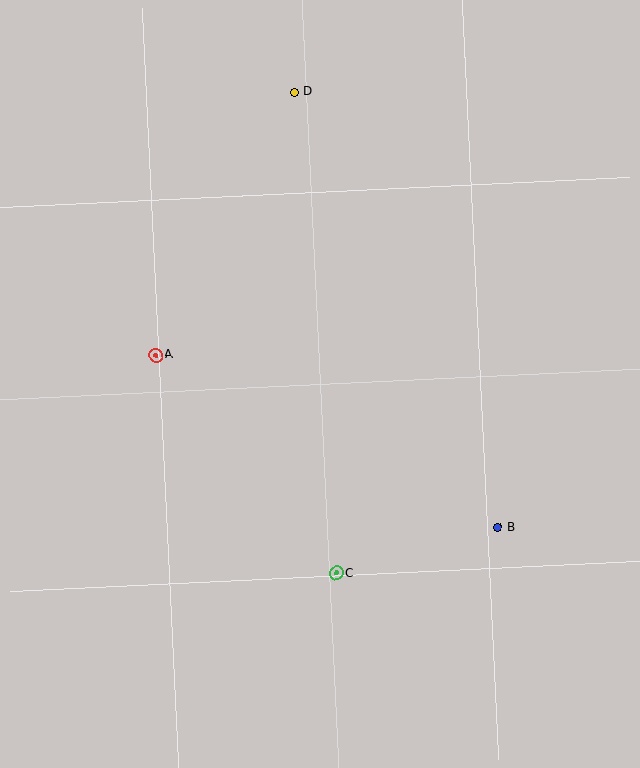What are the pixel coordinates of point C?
Point C is at (336, 573).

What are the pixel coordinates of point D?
Point D is at (294, 92).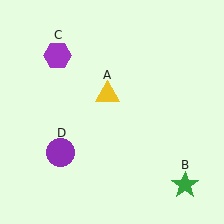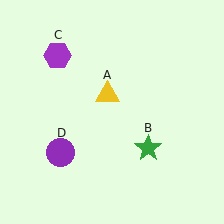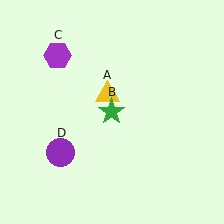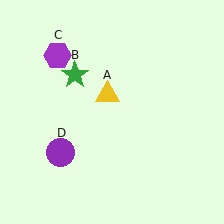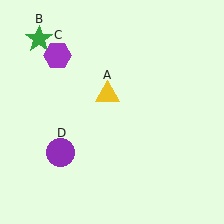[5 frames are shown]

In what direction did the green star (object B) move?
The green star (object B) moved up and to the left.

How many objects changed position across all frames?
1 object changed position: green star (object B).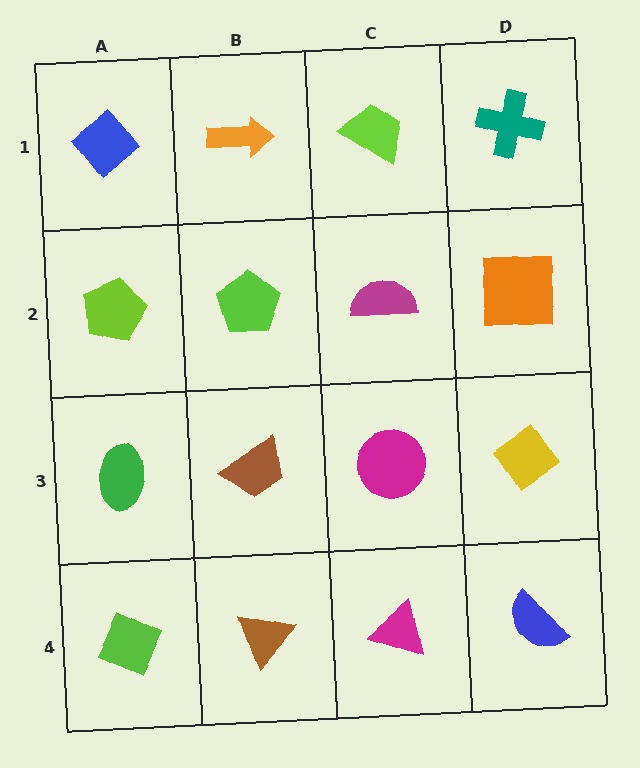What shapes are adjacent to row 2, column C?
A lime trapezoid (row 1, column C), a magenta circle (row 3, column C), a lime pentagon (row 2, column B), an orange square (row 2, column D).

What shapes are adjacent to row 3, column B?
A lime pentagon (row 2, column B), a brown triangle (row 4, column B), a green ellipse (row 3, column A), a magenta circle (row 3, column C).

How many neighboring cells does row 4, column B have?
3.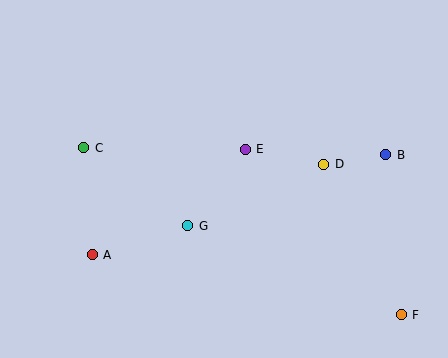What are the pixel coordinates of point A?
Point A is at (92, 255).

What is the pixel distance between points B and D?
The distance between B and D is 63 pixels.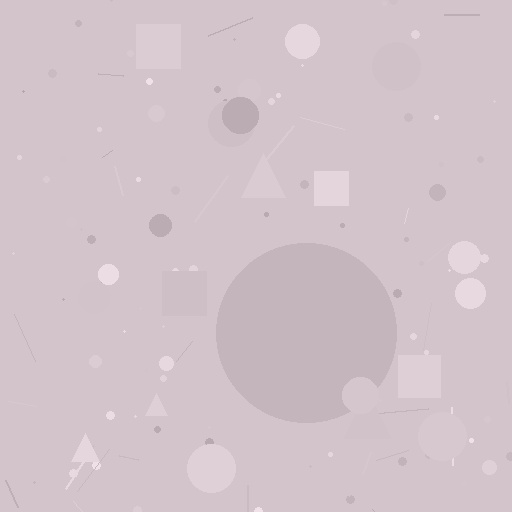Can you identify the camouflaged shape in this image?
The camouflaged shape is a circle.